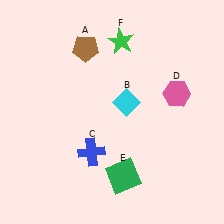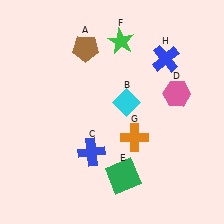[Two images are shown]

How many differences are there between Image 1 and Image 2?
There are 2 differences between the two images.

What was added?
An orange cross (G), a blue cross (H) were added in Image 2.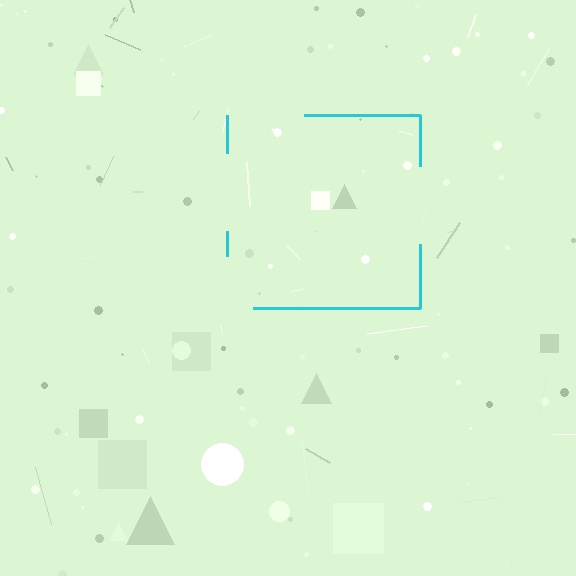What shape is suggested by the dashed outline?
The dashed outline suggests a square.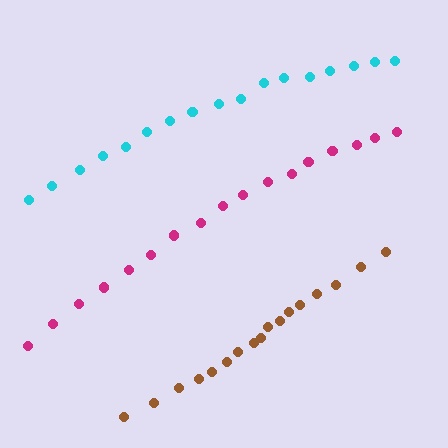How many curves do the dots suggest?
There are 3 distinct paths.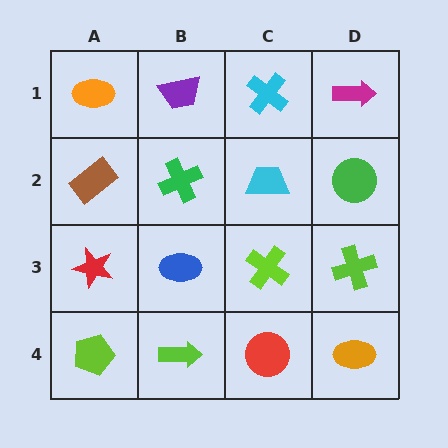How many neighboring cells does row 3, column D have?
3.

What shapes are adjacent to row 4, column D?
A lime cross (row 3, column D), a red circle (row 4, column C).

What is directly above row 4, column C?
A lime cross.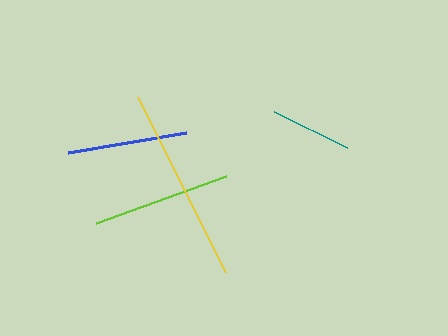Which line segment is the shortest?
The teal line is the shortest at approximately 81 pixels.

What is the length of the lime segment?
The lime segment is approximately 138 pixels long.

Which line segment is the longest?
The yellow line is the longest at approximately 196 pixels.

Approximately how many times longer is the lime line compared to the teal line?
The lime line is approximately 1.7 times the length of the teal line.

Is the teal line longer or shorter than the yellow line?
The yellow line is longer than the teal line.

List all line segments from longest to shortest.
From longest to shortest: yellow, lime, blue, teal.